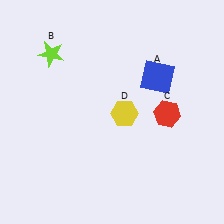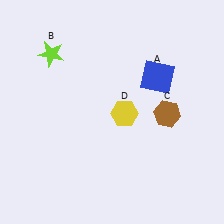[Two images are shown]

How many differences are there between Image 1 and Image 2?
There is 1 difference between the two images.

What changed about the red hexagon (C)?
In Image 1, C is red. In Image 2, it changed to brown.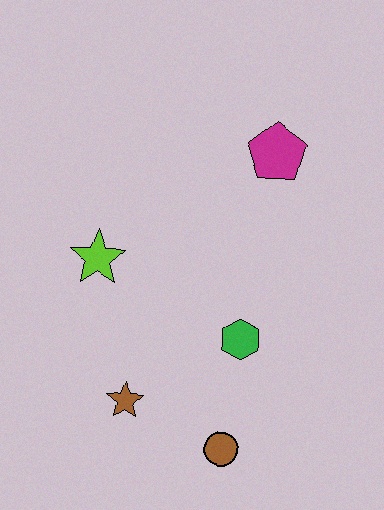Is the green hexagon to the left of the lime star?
No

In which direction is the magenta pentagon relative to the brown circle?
The magenta pentagon is above the brown circle.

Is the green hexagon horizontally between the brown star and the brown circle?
No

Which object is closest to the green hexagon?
The brown circle is closest to the green hexagon.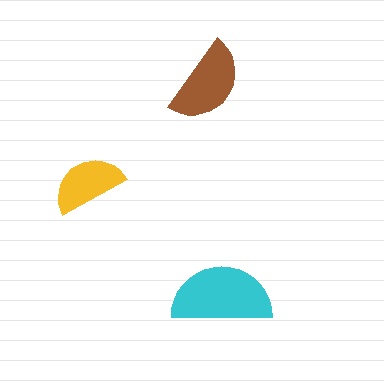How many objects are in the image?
There are 3 objects in the image.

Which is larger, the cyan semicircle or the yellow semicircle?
The cyan one.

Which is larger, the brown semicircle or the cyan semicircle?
The cyan one.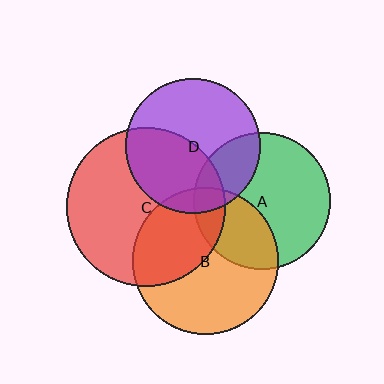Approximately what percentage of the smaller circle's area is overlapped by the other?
Approximately 25%.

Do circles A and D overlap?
Yes.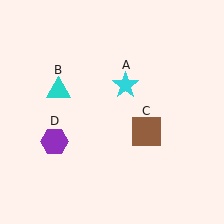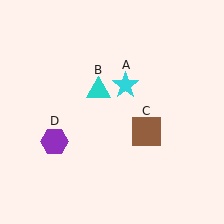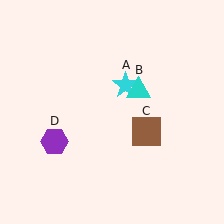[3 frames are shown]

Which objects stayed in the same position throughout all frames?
Cyan star (object A) and brown square (object C) and purple hexagon (object D) remained stationary.